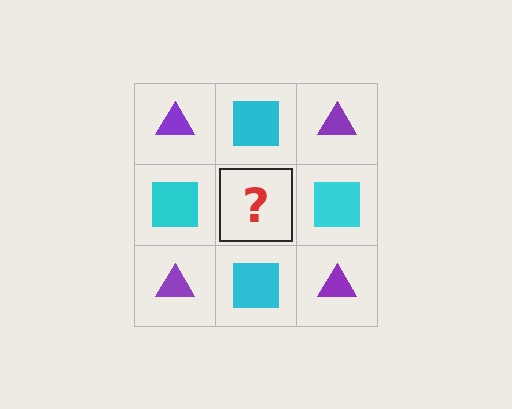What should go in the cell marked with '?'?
The missing cell should contain a purple triangle.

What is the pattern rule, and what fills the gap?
The rule is that it alternates purple triangle and cyan square in a checkerboard pattern. The gap should be filled with a purple triangle.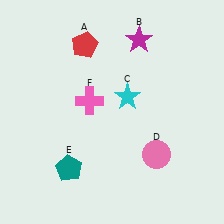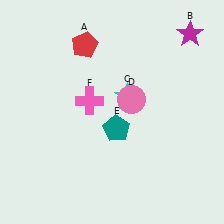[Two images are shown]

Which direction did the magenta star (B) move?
The magenta star (B) moved right.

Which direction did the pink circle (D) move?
The pink circle (D) moved up.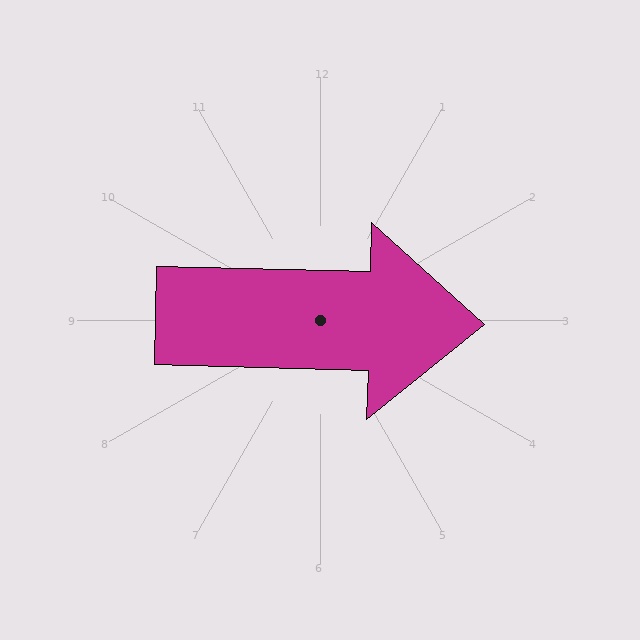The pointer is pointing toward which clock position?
Roughly 3 o'clock.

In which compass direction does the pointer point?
East.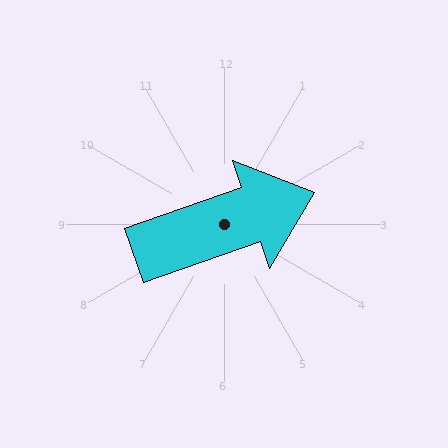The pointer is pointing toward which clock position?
Roughly 2 o'clock.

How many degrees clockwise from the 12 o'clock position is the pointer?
Approximately 71 degrees.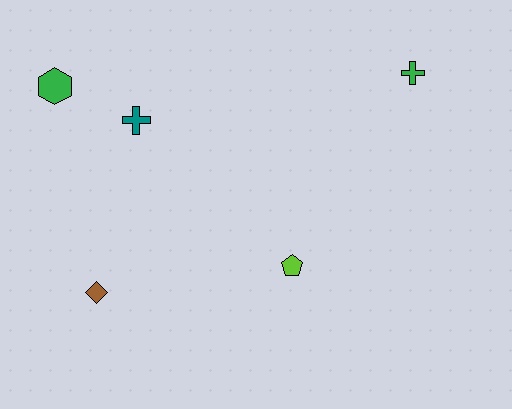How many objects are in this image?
There are 5 objects.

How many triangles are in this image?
There are no triangles.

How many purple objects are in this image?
There are no purple objects.